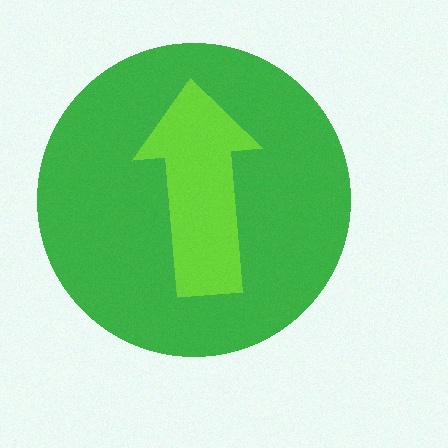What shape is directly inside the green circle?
The lime arrow.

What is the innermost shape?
The lime arrow.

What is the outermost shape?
The green circle.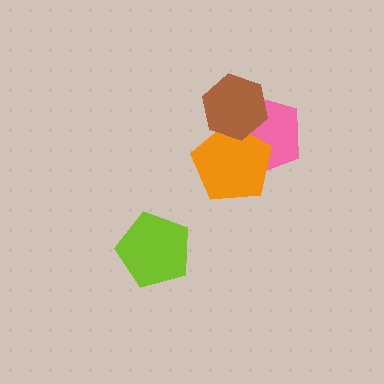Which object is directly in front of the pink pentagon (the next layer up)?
The orange pentagon is directly in front of the pink pentagon.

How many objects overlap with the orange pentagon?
2 objects overlap with the orange pentagon.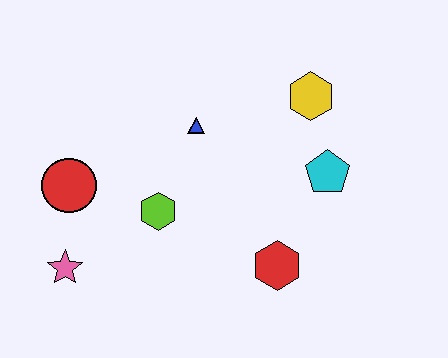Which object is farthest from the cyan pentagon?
The pink star is farthest from the cyan pentagon.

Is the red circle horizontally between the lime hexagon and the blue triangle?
No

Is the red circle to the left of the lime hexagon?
Yes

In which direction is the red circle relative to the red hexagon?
The red circle is to the left of the red hexagon.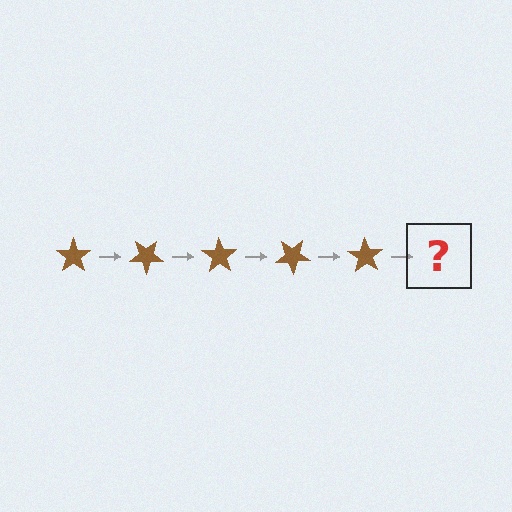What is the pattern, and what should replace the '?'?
The pattern is that the star rotates 35 degrees each step. The '?' should be a brown star rotated 175 degrees.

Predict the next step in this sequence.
The next step is a brown star rotated 175 degrees.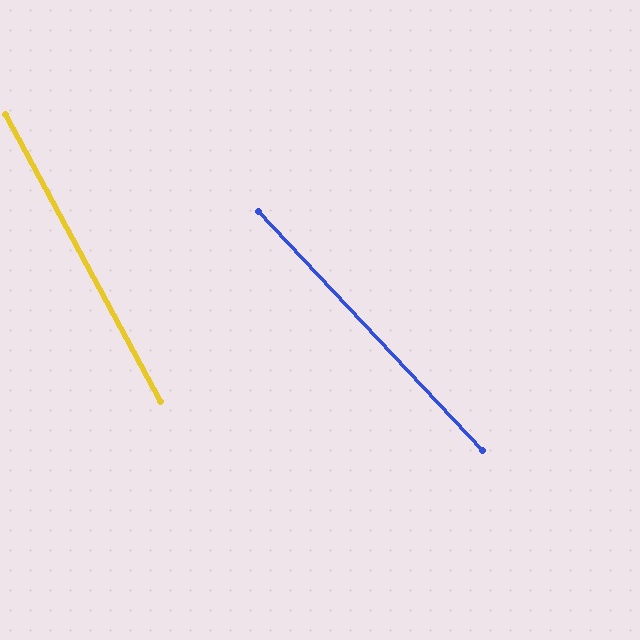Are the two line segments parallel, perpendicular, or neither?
Neither parallel nor perpendicular — they differ by about 15°.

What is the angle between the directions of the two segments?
Approximately 15 degrees.